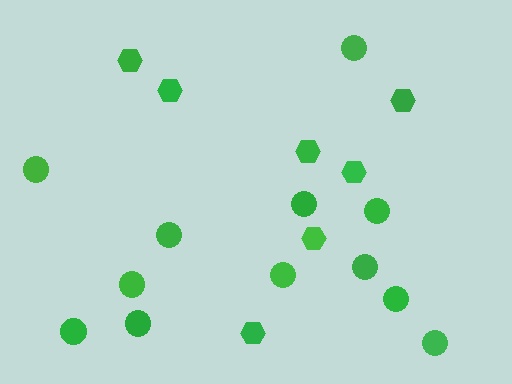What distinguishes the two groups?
There are 2 groups: one group of hexagons (7) and one group of circles (12).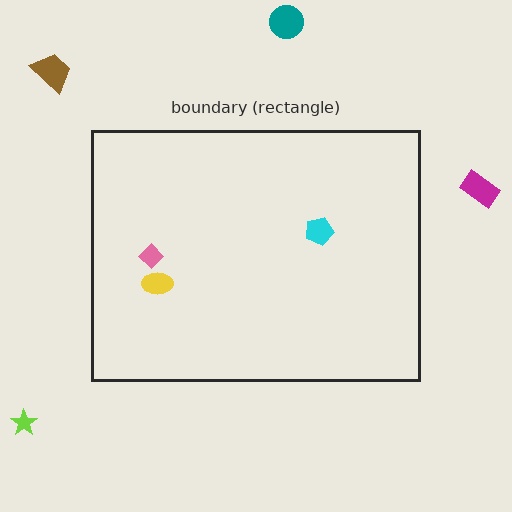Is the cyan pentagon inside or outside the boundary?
Inside.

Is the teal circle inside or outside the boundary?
Outside.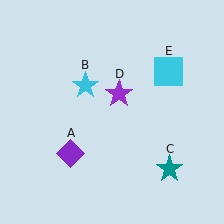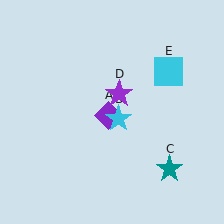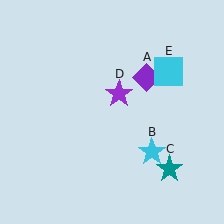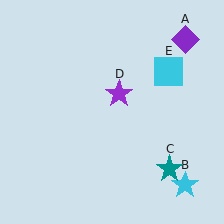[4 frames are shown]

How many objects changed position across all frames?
2 objects changed position: purple diamond (object A), cyan star (object B).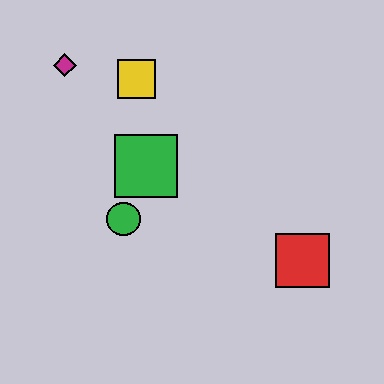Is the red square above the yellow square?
No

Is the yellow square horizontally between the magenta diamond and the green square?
Yes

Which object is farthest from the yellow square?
The red square is farthest from the yellow square.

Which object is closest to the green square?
The green circle is closest to the green square.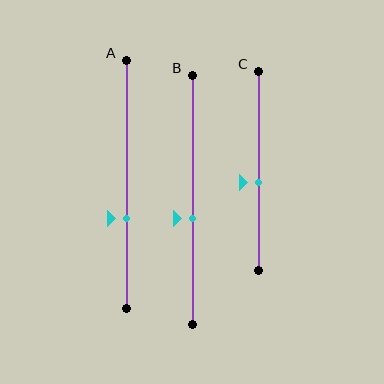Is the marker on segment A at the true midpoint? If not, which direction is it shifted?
No, the marker on segment A is shifted downward by about 14% of the segment length.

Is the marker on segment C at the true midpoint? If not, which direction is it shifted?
No, the marker on segment C is shifted downward by about 6% of the segment length.